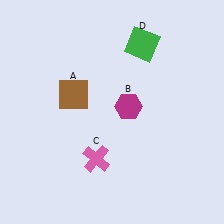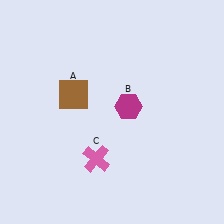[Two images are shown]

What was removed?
The green square (D) was removed in Image 2.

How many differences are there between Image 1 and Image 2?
There is 1 difference between the two images.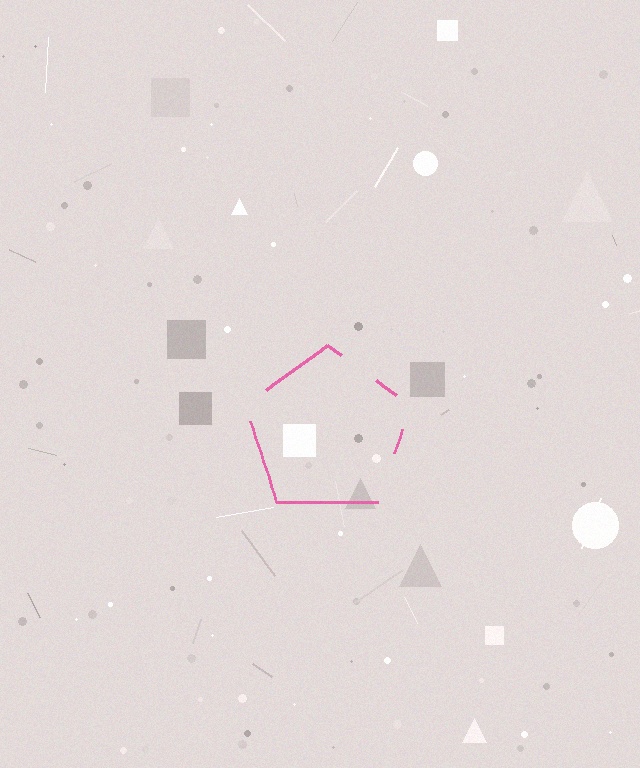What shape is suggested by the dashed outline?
The dashed outline suggests a pentagon.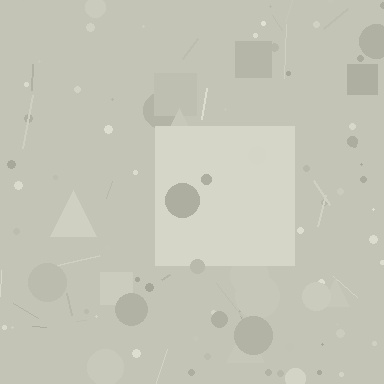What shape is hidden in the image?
A square is hidden in the image.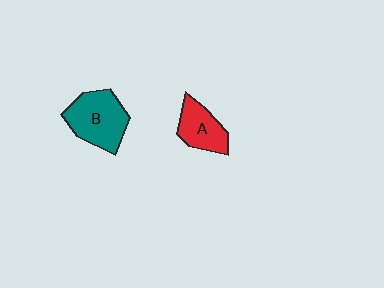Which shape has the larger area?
Shape B (teal).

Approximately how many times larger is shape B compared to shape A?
Approximately 1.5 times.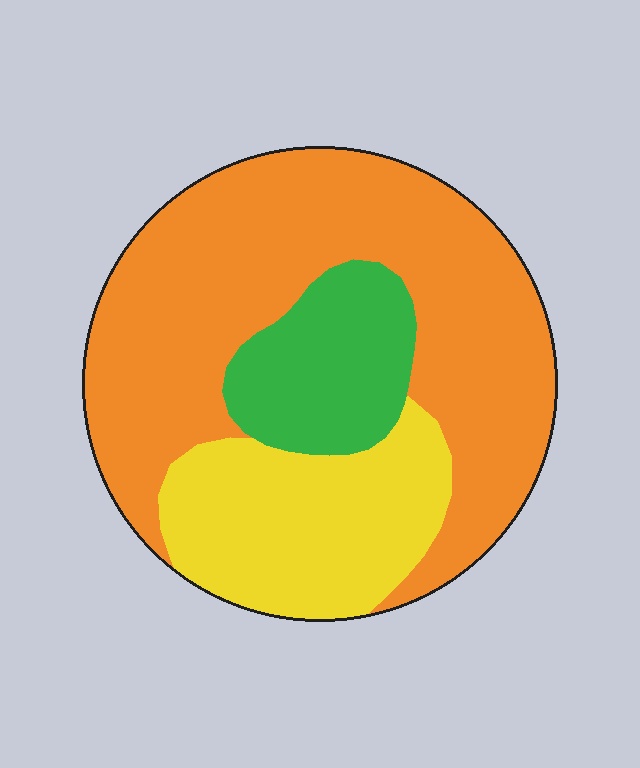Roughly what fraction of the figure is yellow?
Yellow takes up about one quarter (1/4) of the figure.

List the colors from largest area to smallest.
From largest to smallest: orange, yellow, green.